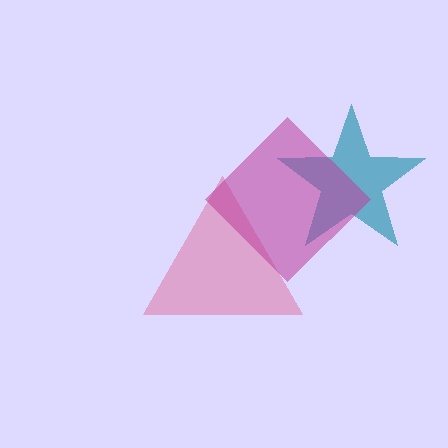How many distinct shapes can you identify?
There are 3 distinct shapes: a teal star, a pink triangle, a magenta diamond.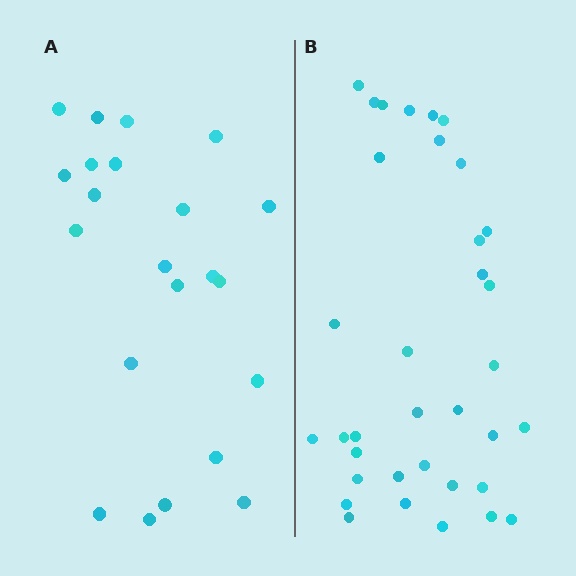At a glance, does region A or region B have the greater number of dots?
Region B (the right region) has more dots.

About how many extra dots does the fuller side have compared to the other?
Region B has approximately 15 more dots than region A.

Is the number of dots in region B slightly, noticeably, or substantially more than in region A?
Region B has substantially more. The ratio is roughly 1.6 to 1.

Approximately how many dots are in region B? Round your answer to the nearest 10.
About 40 dots. (The exact count is 35, which rounds to 40.)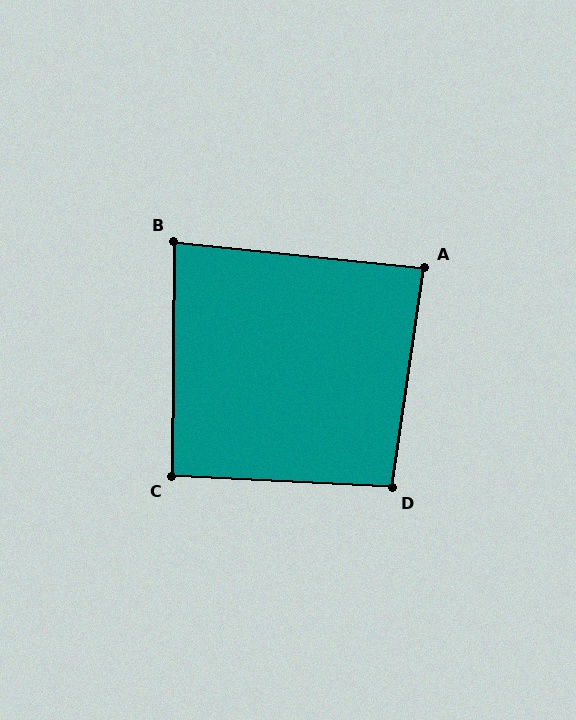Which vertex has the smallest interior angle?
B, at approximately 85 degrees.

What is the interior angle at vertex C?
Approximately 92 degrees (approximately right).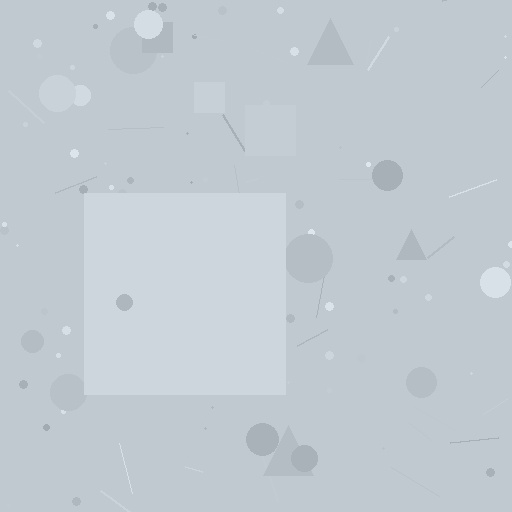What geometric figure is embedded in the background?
A square is embedded in the background.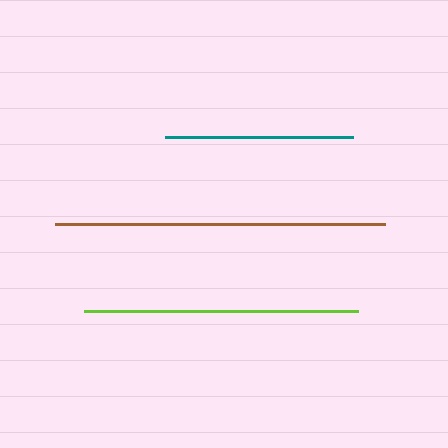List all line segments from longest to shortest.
From longest to shortest: brown, lime, teal.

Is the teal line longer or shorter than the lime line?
The lime line is longer than the teal line.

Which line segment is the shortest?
The teal line is the shortest at approximately 189 pixels.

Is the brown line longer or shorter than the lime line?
The brown line is longer than the lime line.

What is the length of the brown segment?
The brown segment is approximately 330 pixels long.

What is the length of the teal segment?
The teal segment is approximately 189 pixels long.